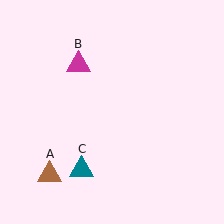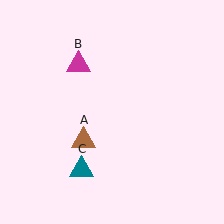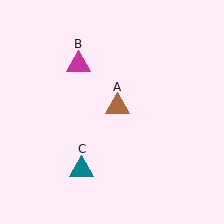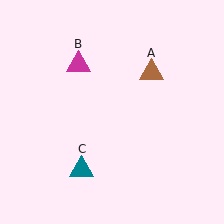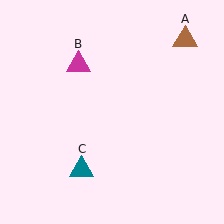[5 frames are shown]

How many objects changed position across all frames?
1 object changed position: brown triangle (object A).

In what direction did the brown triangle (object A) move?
The brown triangle (object A) moved up and to the right.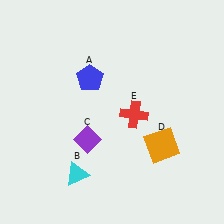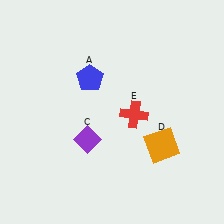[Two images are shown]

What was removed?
The cyan triangle (B) was removed in Image 2.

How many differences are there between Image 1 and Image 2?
There is 1 difference between the two images.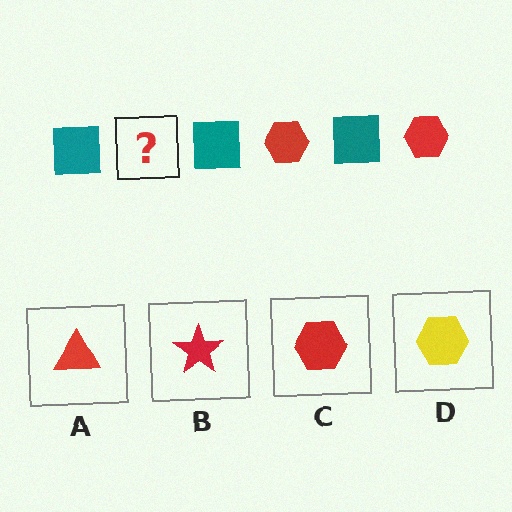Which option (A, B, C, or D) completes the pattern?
C.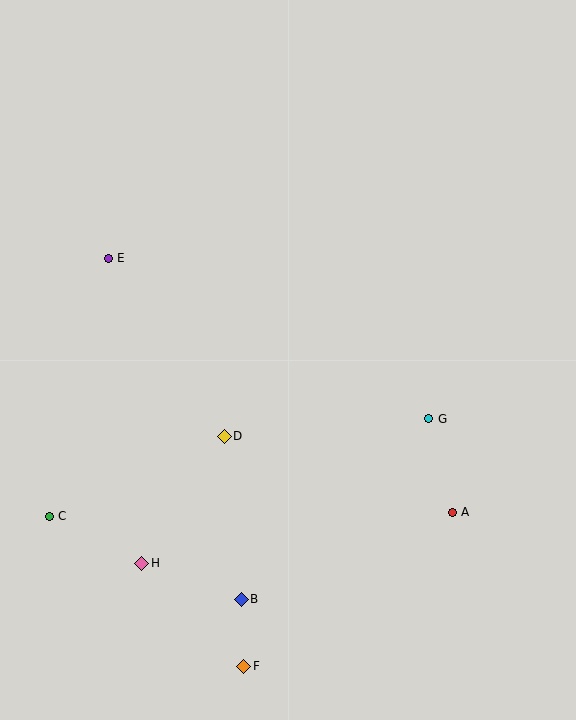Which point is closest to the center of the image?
Point D at (224, 436) is closest to the center.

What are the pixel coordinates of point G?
Point G is at (429, 419).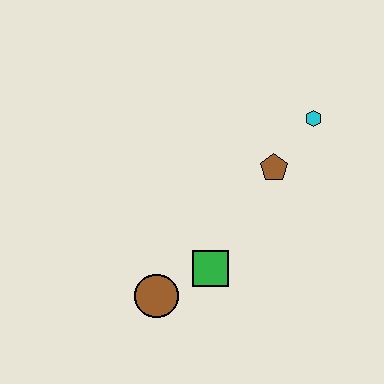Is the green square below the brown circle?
No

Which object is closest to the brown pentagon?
The cyan hexagon is closest to the brown pentagon.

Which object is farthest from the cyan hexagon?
The brown circle is farthest from the cyan hexagon.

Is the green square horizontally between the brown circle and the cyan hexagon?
Yes